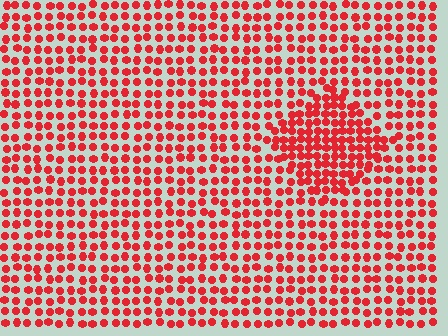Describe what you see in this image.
The image contains small red elements arranged at two different densities. A diamond-shaped region is visible where the elements are more densely packed than the surrounding area.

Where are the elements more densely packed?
The elements are more densely packed inside the diamond boundary.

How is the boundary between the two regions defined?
The boundary is defined by a change in element density (approximately 1.7x ratio). All elements are the same color, size, and shape.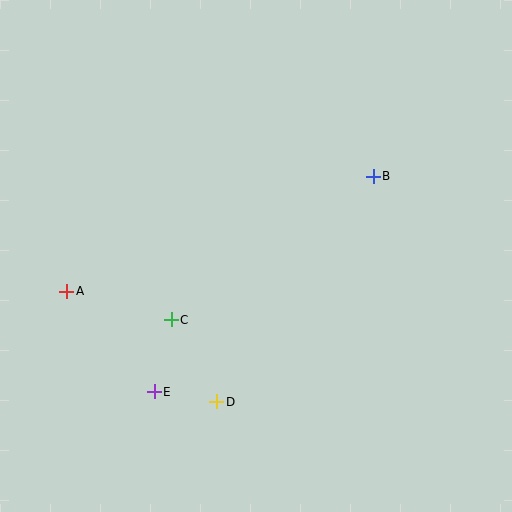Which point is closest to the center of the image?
Point C at (171, 320) is closest to the center.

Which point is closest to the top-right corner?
Point B is closest to the top-right corner.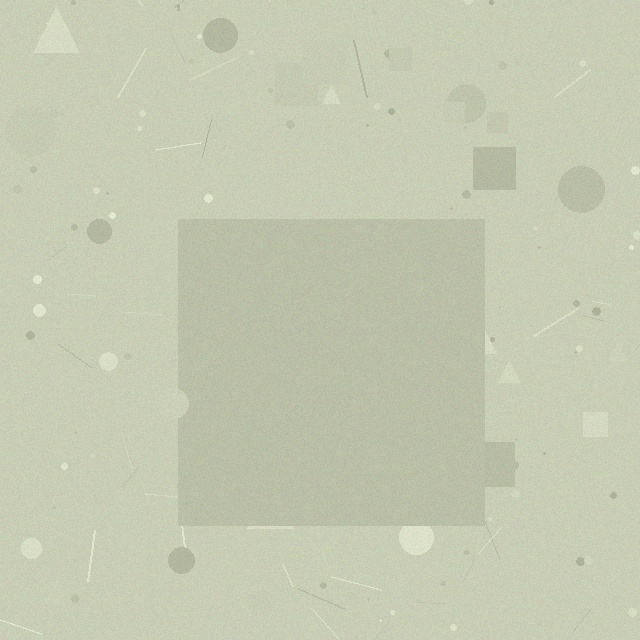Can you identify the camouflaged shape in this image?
The camouflaged shape is a square.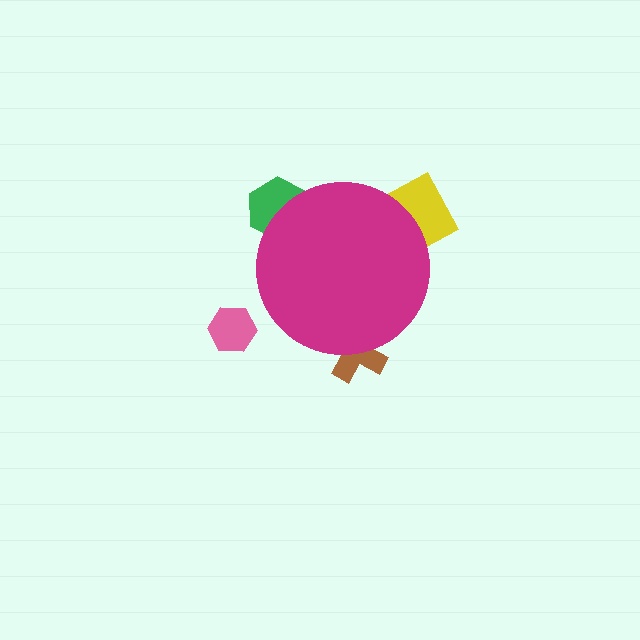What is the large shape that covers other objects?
A magenta circle.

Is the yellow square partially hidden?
Yes, the yellow square is partially hidden behind the magenta circle.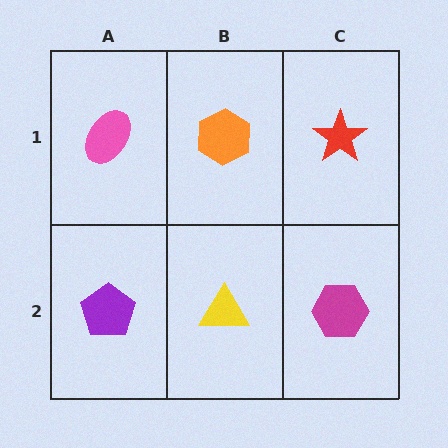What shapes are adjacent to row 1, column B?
A yellow triangle (row 2, column B), a pink ellipse (row 1, column A), a red star (row 1, column C).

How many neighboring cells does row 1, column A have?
2.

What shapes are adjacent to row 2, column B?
An orange hexagon (row 1, column B), a purple pentagon (row 2, column A), a magenta hexagon (row 2, column C).